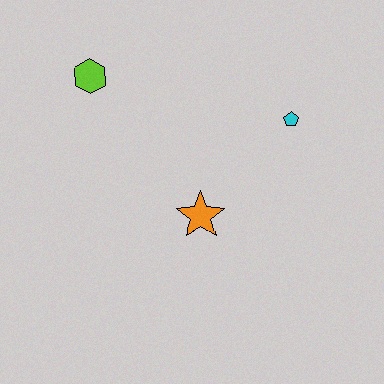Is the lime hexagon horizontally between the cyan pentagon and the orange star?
No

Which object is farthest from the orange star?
The lime hexagon is farthest from the orange star.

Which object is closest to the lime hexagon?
The orange star is closest to the lime hexagon.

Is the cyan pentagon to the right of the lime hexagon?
Yes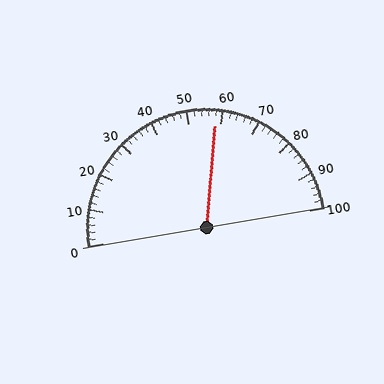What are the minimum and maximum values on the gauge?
The gauge ranges from 0 to 100.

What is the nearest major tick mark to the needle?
The nearest major tick mark is 60.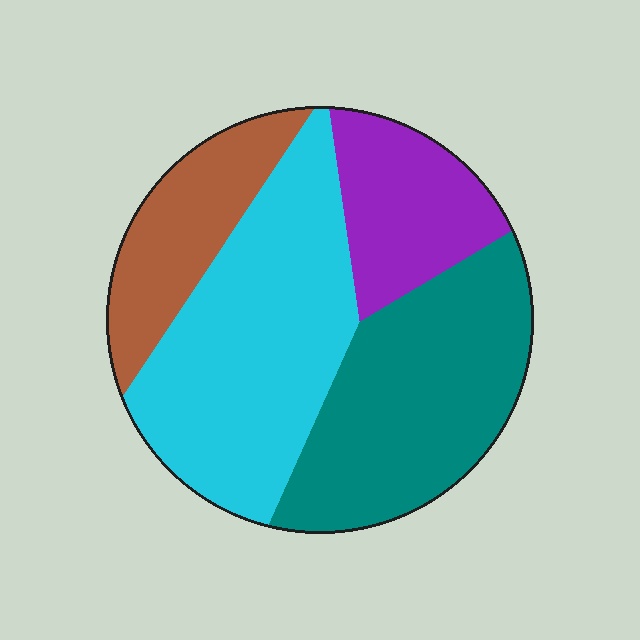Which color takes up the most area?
Cyan, at roughly 35%.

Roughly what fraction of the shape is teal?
Teal covers around 30% of the shape.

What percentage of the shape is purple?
Purple takes up less than a sixth of the shape.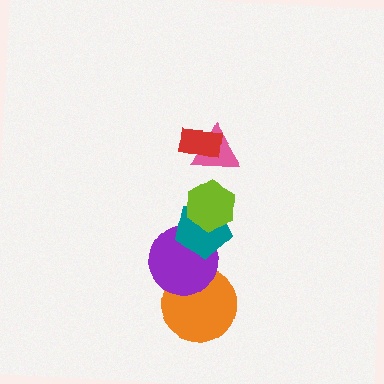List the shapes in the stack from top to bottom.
From top to bottom: the red rectangle, the pink triangle, the lime hexagon, the teal pentagon, the purple circle, the orange circle.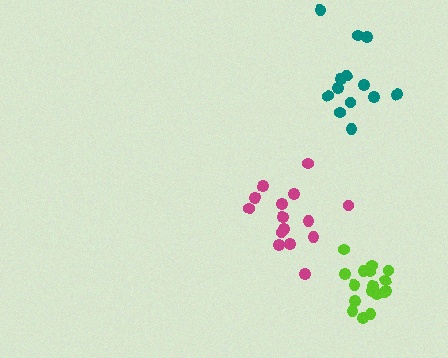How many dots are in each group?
Group 1: 15 dots, Group 2: 13 dots, Group 3: 17 dots (45 total).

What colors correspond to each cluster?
The clusters are colored: magenta, teal, lime.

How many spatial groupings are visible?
There are 3 spatial groupings.